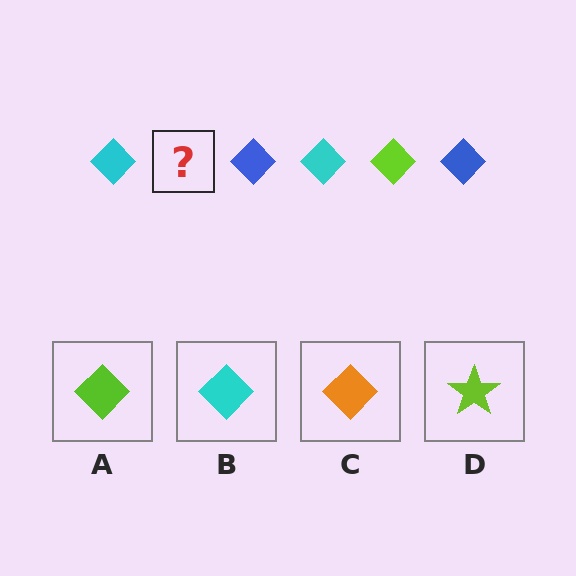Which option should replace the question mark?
Option A.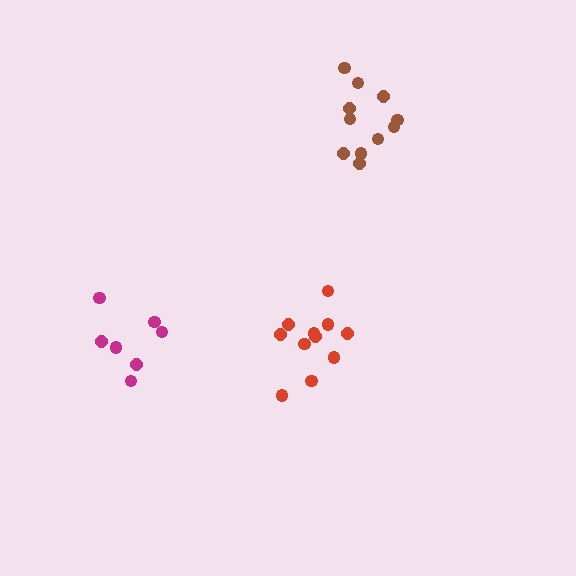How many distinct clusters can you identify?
There are 3 distinct clusters.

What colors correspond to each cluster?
The clusters are colored: red, magenta, brown.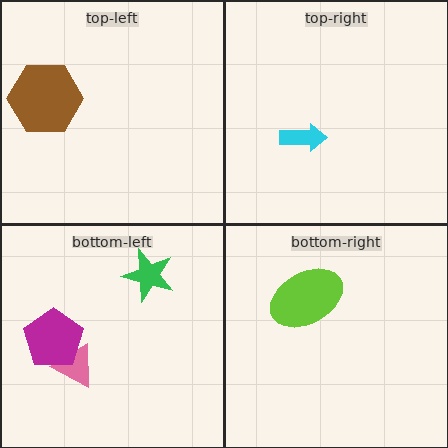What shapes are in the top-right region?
The cyan arrow.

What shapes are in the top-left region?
The brown hexagon.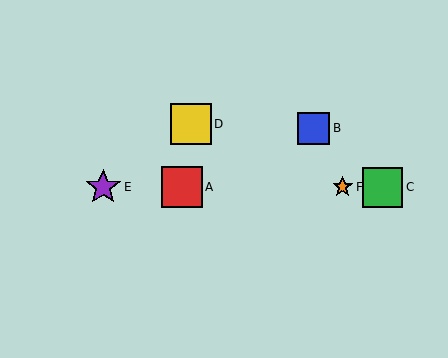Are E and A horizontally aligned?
Yes, both are at y≈187.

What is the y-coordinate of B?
Object B is at y≈128.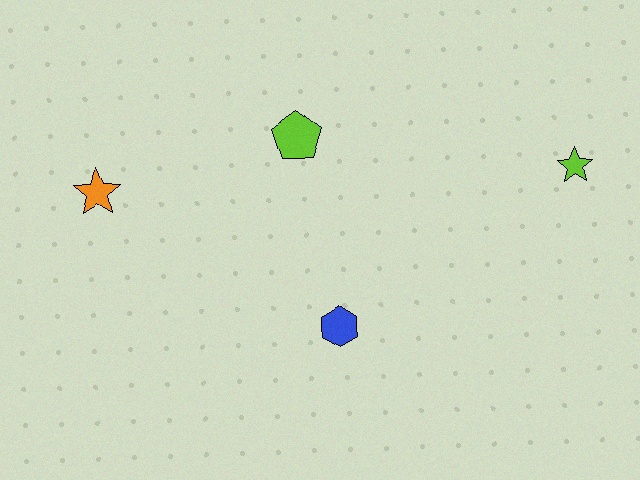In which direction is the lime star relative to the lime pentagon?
The lime star is to the right of the lime pentagon.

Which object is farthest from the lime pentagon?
The lime star is farthest from the lime pentagon.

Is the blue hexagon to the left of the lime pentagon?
No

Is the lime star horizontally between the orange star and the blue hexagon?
No